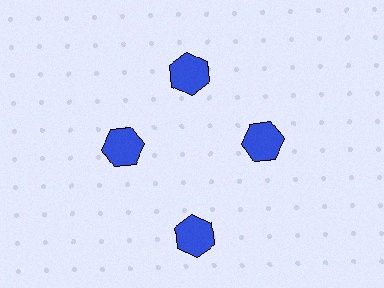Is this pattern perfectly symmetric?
No. The 4 blue hexagons are arranged in a ring, but one element near the 6 o'clock position is pushed outward from the center, breaking the 4-fold rotational symmetry.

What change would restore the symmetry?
The symmetry would be restored by moving it inward, back onto the ring so that all 4 hexagons sit at equal angles and equal distance from the center.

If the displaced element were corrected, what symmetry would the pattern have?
It would have 4-fold rotational symmetry — the pattern would map onto itself every 90 degrees.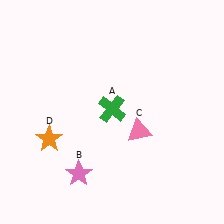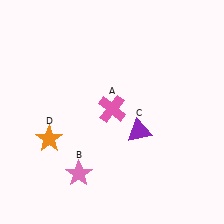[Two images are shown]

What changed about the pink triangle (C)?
In Image 1, C is pink. In Image 2, it changed to purple.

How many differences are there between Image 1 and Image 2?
There are 2 differences between the two images.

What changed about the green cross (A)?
In Image 1, A is green. In Image 2, it changed to pink.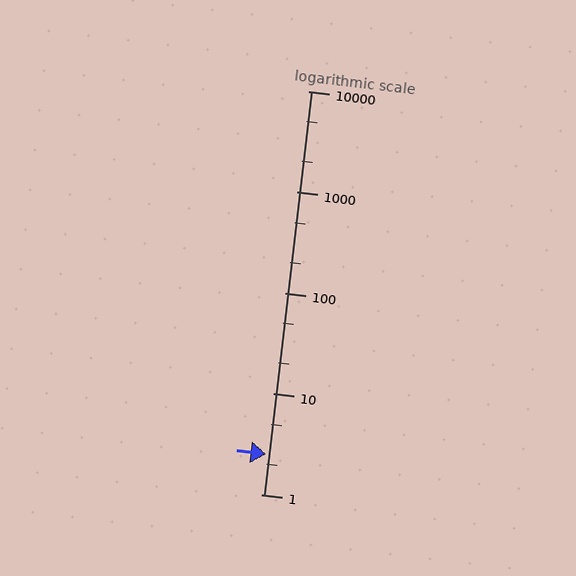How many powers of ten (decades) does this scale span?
The scale spans 4 decades, from 1 to 10000.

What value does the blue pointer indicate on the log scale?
The pointer indicates approximately 2.5.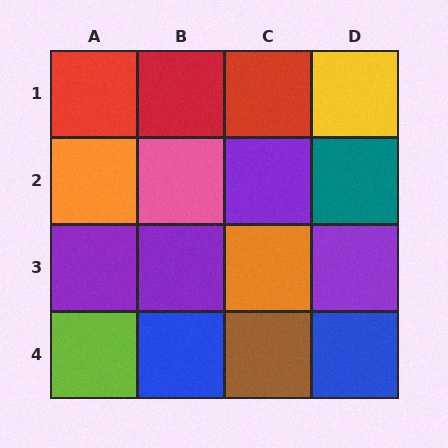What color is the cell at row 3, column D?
Purple.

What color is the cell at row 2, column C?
Purple.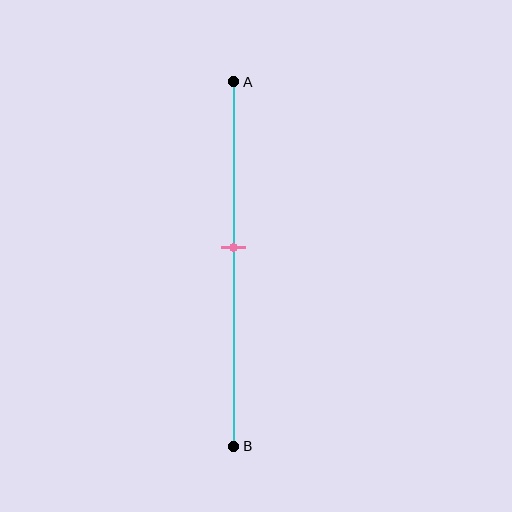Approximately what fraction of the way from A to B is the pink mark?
The pink mark is approximately 45% of the way from A to B.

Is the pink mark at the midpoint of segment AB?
No, the mark is at about 45% from A, not at the 50% midpoint.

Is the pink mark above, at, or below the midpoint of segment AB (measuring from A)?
The pink mark is above the midpoint of segment AB.